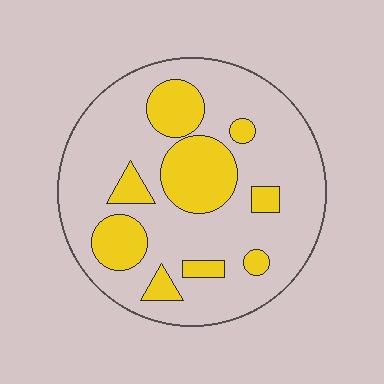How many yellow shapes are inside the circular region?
9.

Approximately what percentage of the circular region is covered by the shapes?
Approximately 25%.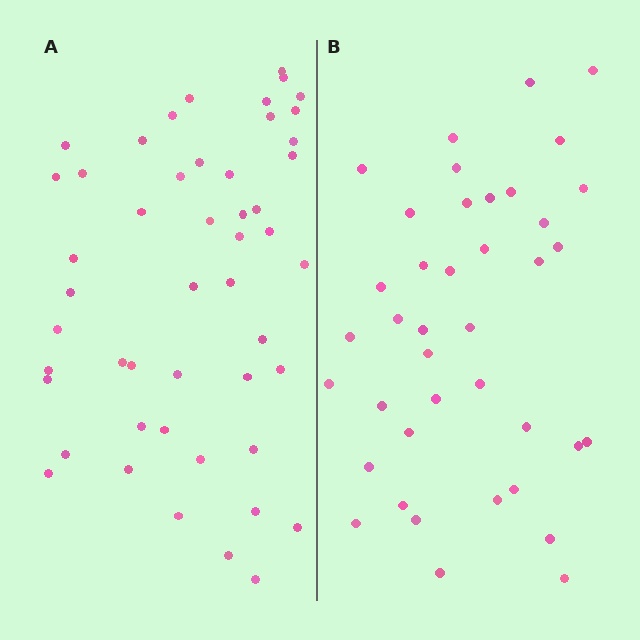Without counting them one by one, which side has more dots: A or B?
Region A (the left region) has more dots.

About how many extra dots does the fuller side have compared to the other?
Region A has roughly 8 or so more dots than region B.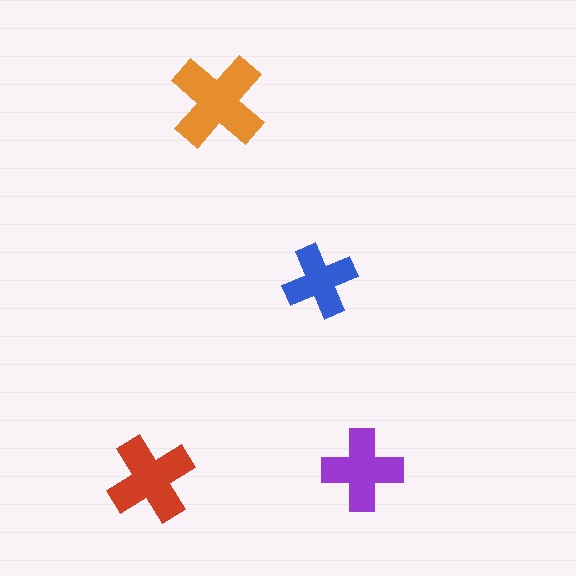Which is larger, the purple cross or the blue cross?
The purple one.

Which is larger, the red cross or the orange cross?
The orange one.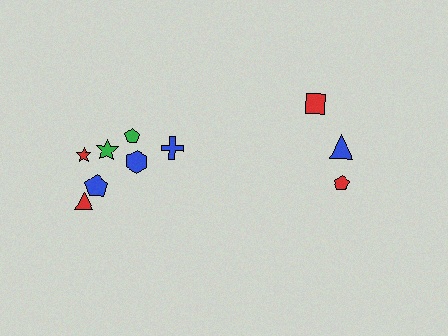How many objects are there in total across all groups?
There are 10 objects.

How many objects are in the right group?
There are 3 objects.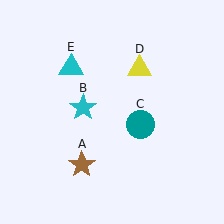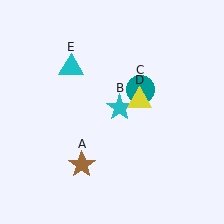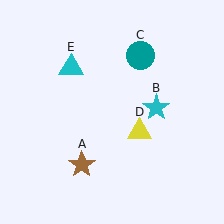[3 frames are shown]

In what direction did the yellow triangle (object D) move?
The yellow triangle (object D) moved down.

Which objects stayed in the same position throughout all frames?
Brown star (object A) and cyan triangle (object E) remained stationary.